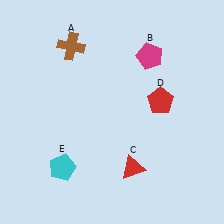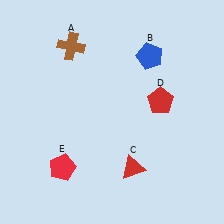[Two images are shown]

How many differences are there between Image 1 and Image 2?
There are 2 differences between the two images.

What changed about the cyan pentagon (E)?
In Image 1, E is cyan. In Image 2, it changed to red.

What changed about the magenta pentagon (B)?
In Image 1, B is magenta. In Image 2, it changed to blue.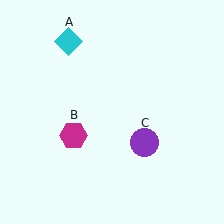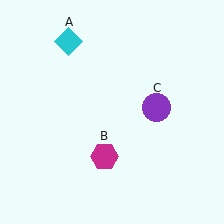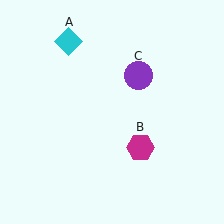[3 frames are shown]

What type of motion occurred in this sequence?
The magenta hexagon (object B), purple circle (object C) rotated counterclockwise around the center of the scene.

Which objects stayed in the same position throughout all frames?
Cyan diamond (object A) remained stationary.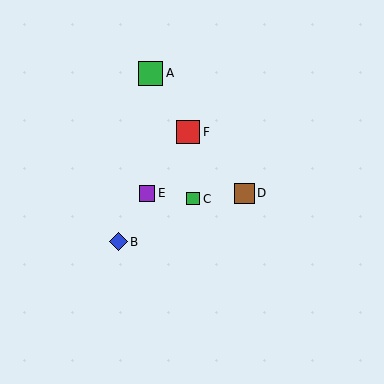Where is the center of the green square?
The center of the green square is at (151, 73).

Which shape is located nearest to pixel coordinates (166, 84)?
The green square (labeled A) at (151, 73) is nearest to that location.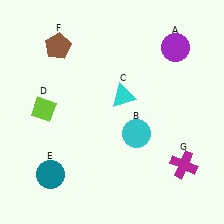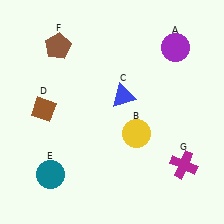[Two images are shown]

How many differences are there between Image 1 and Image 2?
There are 3 differences between the two images.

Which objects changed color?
B changed from cyan to yellow. C changed from cyan to blue. D changed from lime to brown.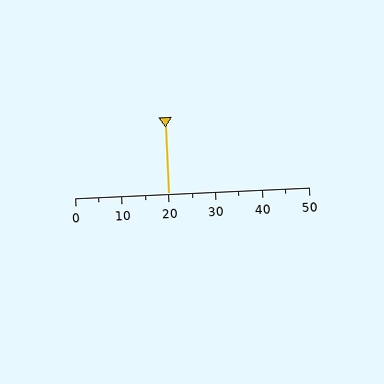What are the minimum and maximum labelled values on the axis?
The axis runs from 0 to 50.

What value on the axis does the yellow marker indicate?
The marker indicates approximately 20.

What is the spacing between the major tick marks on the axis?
The major ticks are spaced 10 apart.